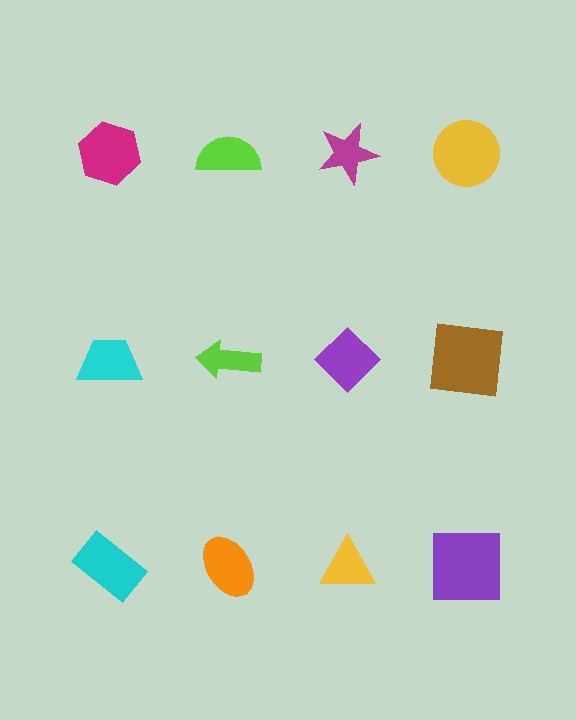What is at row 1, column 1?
A magenta hexagon.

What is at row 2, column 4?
A brown square.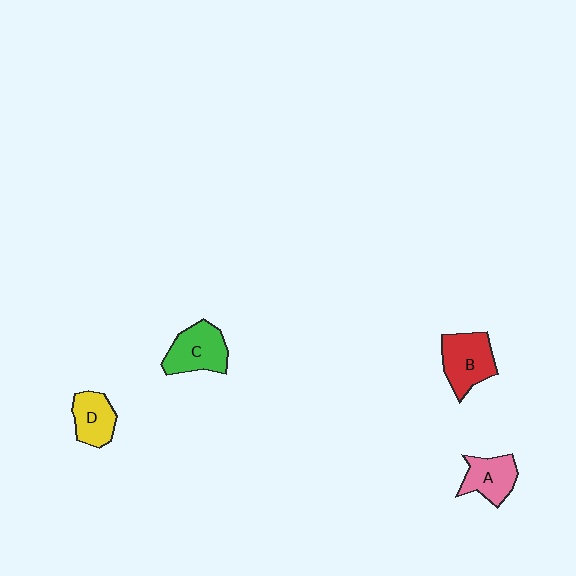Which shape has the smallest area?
Shape D (yellow).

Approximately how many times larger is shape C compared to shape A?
Approximately 1.2 times.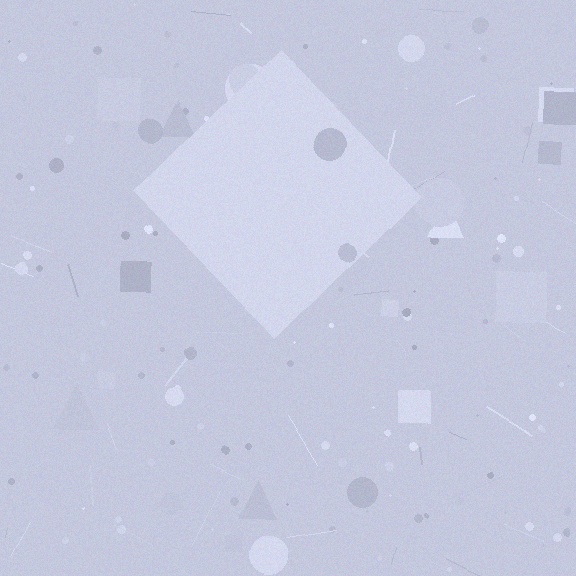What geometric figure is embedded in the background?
A diamond is embedded in the background.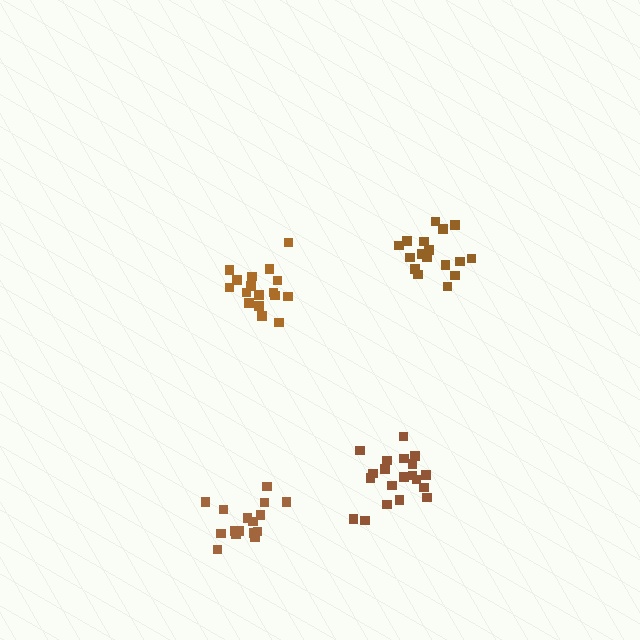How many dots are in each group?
Group 1: 17 dots, Group 2: 20 dots, Group 3: 16 dots, Group 4: 18 dots (71 total).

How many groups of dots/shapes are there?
There are 4 groups.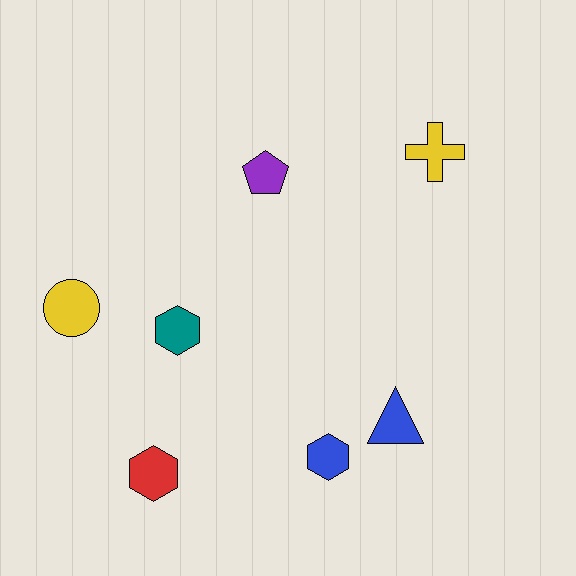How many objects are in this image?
There are 7 objects.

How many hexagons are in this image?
There are 3 hexagons.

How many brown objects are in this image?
There are no brown objects.